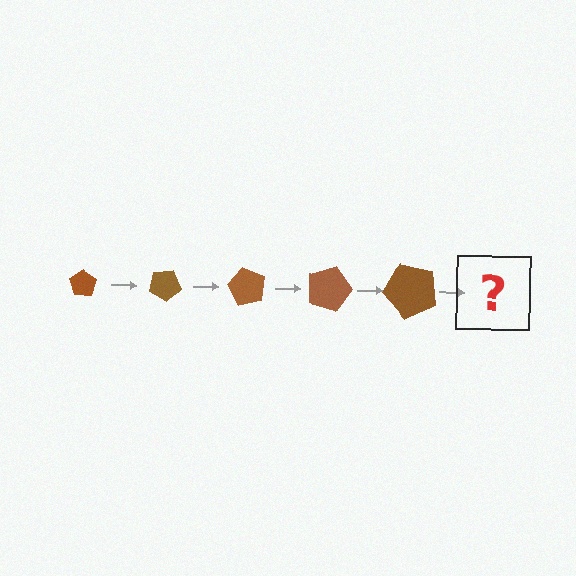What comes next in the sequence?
The next element should be a pentagon, larger than the previous one and rotated 150 degrees from the start.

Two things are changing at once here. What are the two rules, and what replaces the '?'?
The two rules are that the pentagon grows larger each step and it rotates 30 degrees each step. The '?' should be a pentagon, larger than the previous one and rotated 150 degrees from the start.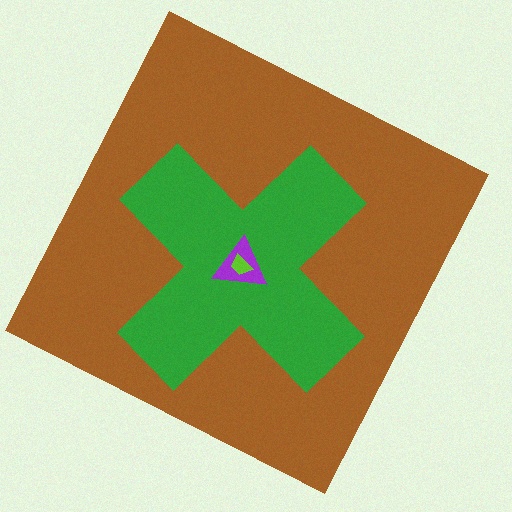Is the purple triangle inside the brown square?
Yes.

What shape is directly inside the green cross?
The purple triangle.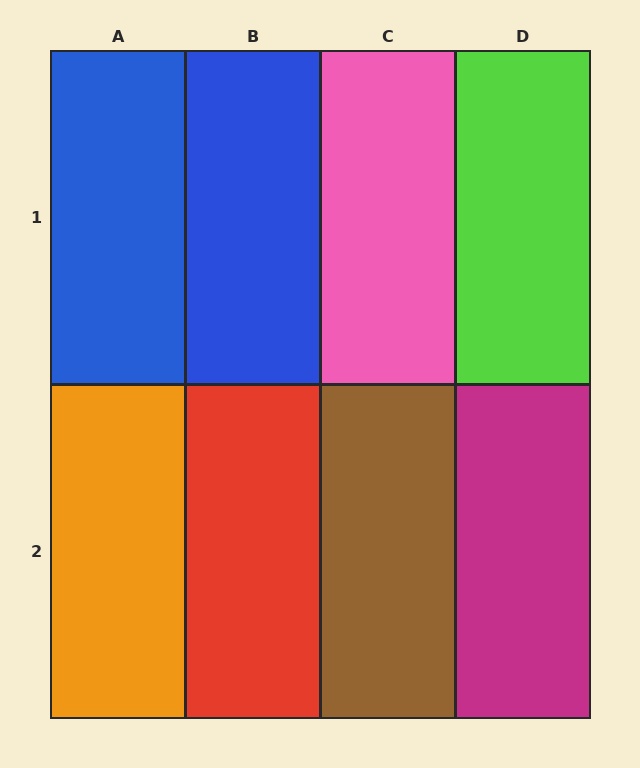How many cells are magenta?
1 cell is magenta.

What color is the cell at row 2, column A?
Orange.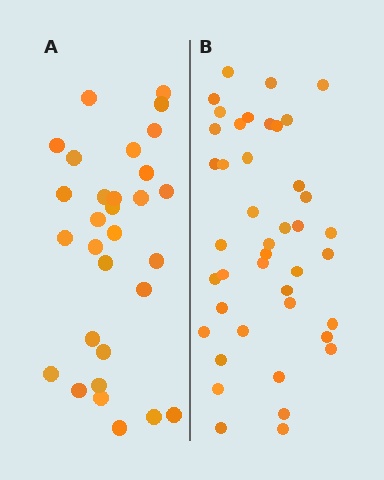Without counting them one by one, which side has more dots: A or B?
Region B (the right region) has more dots.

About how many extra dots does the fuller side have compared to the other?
Region B has roughly 12 or so more dots than region A.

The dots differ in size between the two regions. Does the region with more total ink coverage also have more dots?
No. Region A has more total ink coverage because its dots are larger, but region B actually contains more individual dots. Total area can be misleading — the number of items is what matters here.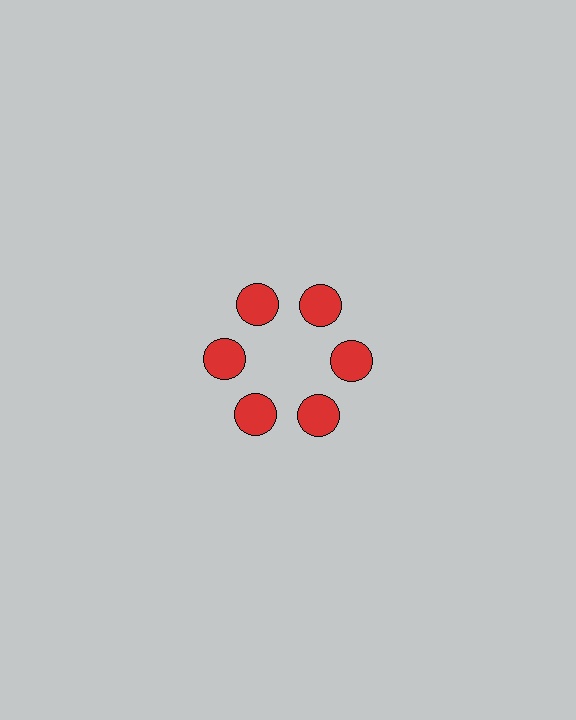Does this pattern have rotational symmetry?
Yes, this pattern has 6-fold rotational symmetry. It looks the same after rotating 60 degrees around the center.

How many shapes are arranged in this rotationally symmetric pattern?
There are 6 shapes, arranged in 6 groups of 1.